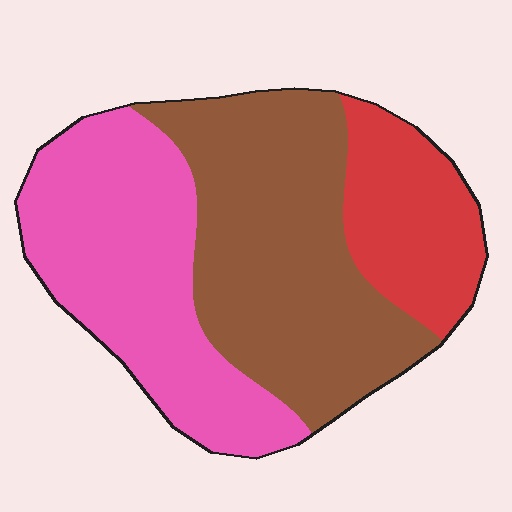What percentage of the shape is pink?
Pink takes up between a quarter and a half of the shape.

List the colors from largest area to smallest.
From largest to smallest: brown, pink, red.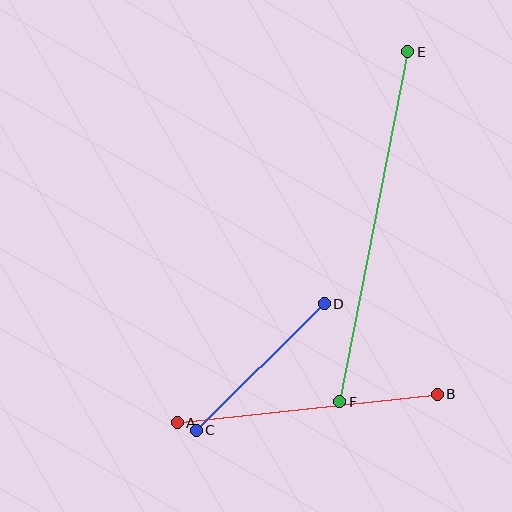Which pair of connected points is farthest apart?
Points E and F are farthest apart.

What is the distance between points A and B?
The distance is approximately 262 pixels.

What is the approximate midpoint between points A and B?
The midpoint is at approximately (307, 408) pixels.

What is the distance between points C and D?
The distance is approximately 180 pixels.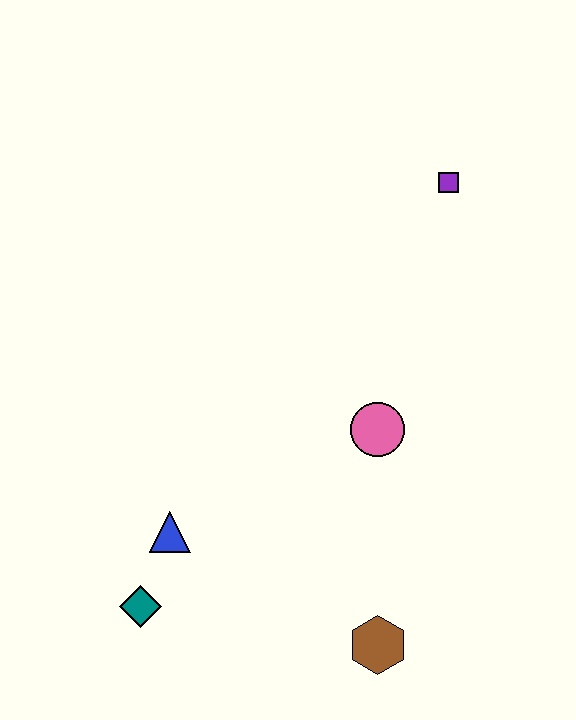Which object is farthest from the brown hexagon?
The purple square is farthest from the brown hexagon.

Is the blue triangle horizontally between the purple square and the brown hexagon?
No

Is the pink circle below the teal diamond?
No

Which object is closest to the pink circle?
The brown hexagon is closest to the pink circle.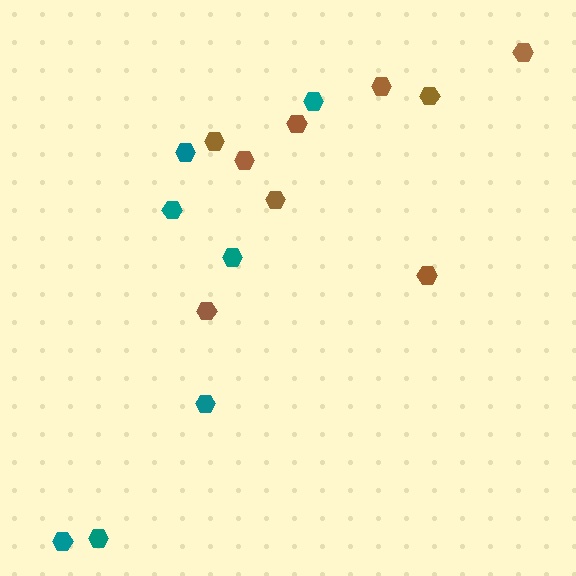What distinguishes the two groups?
There are 2 groups: one group of brown hexagons (9) and one group of teal hexagons (7).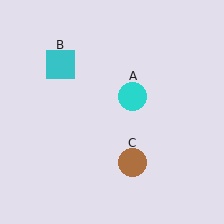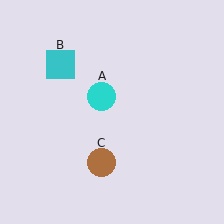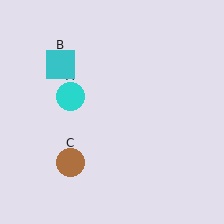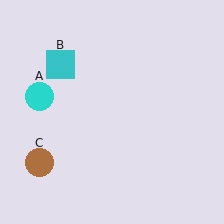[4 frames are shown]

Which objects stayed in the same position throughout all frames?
Cyan square (object B) remained stationary.